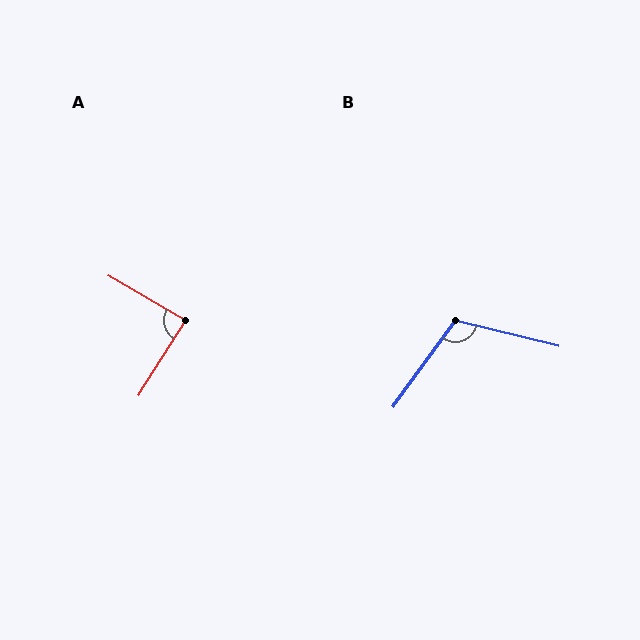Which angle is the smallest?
A, at approximately 88 degrees.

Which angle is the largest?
B, at approximately 112 degrees.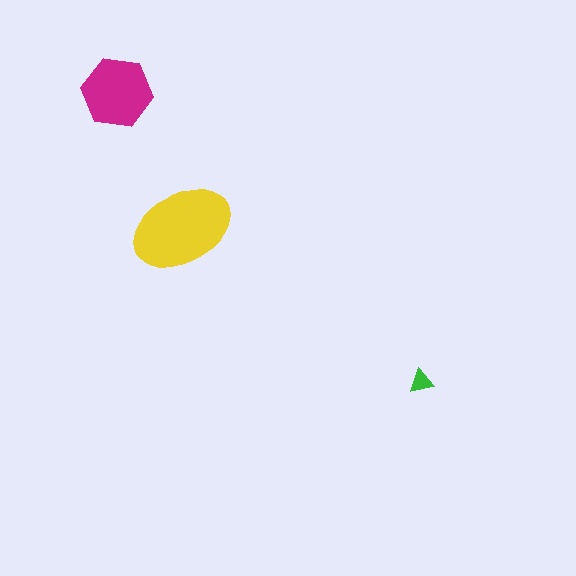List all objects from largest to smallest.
The yellow ellipse, the magenta hexagon, the green triangle.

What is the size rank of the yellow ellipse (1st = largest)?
1st.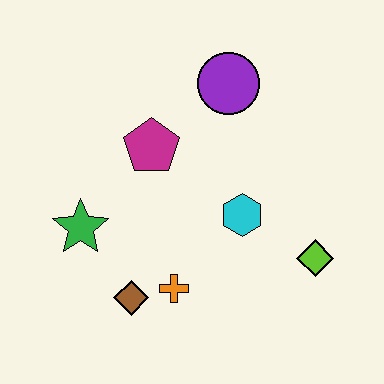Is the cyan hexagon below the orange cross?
No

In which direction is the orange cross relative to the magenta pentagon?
The orange cross is below the magenta pentagon.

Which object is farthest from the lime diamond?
The green star is farthest from the lime diamond.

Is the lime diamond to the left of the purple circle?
No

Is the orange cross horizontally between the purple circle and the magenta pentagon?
Yes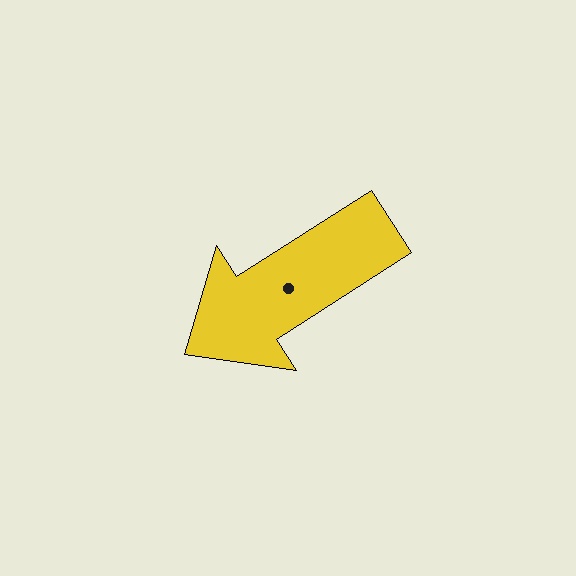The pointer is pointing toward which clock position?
Roughly 8 o'clock.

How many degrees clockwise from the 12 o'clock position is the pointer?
Approximately 237 degrees.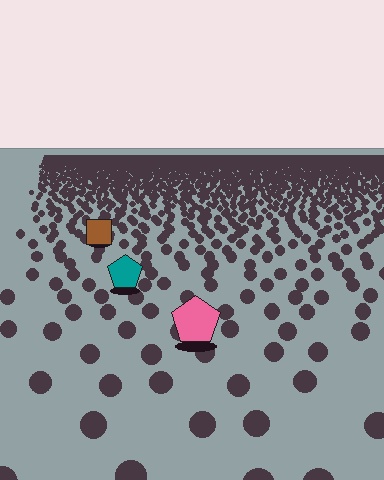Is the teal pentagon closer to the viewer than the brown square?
Yes. The teal pentagon is closer — you can tell from the texture gradient: the ground texture is coarser near it.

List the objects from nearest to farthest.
From nearest to farthest: the pink pentagon, the teal pentagon, the brown square.